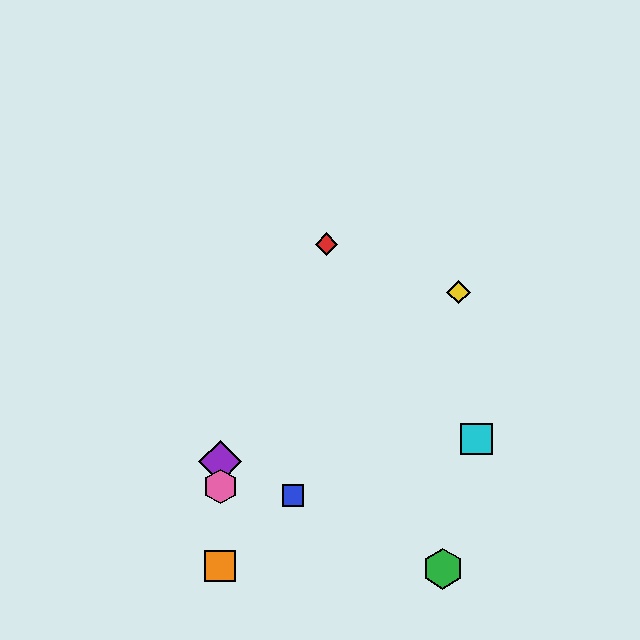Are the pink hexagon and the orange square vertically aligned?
Yes, both are at x≈220.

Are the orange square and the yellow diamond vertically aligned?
No, the orange square is at x≈220 and the yellow diamond is at x≈458.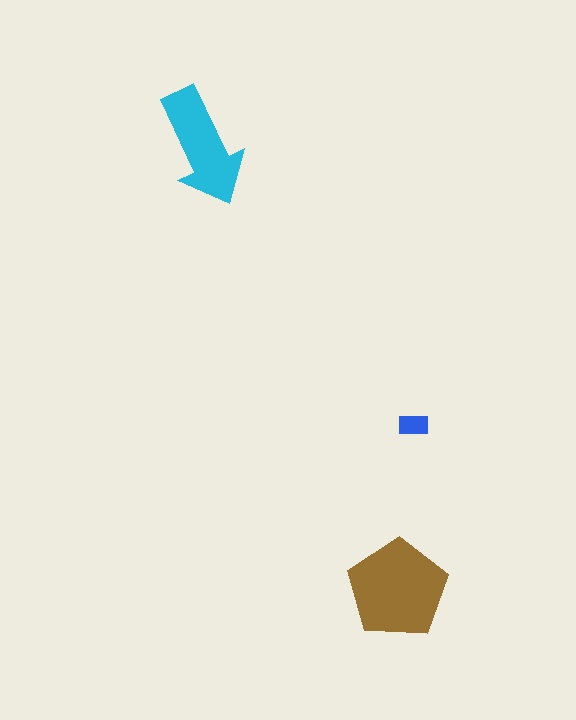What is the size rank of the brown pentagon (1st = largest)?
1st.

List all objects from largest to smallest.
The brown pentagon, the cyan arrow, the blue rectangle.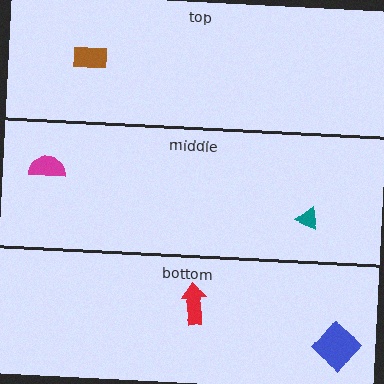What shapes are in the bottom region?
The red arrow, the blue diamond.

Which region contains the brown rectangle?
The top region.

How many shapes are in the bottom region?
2.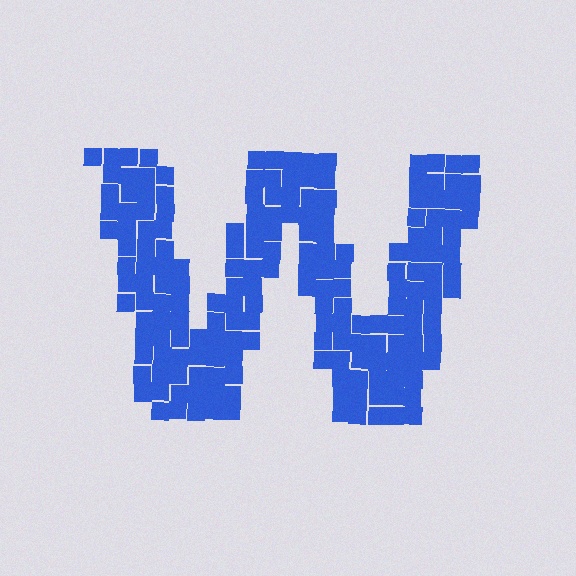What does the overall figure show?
The overall figure shows the letter W.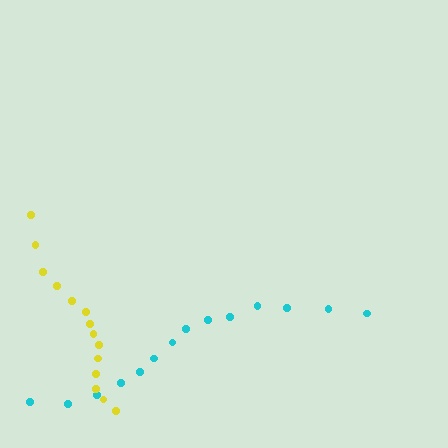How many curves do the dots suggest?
There are 2 distinct paths.